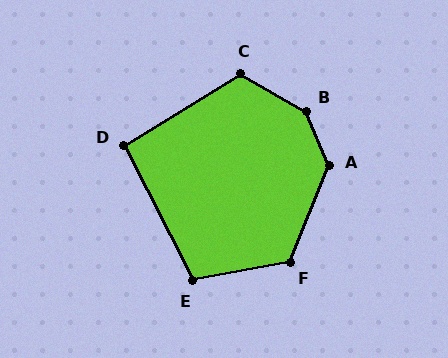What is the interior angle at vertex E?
Approximately 106 degrees (obtuse).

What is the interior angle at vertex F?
Approximately 123 degrees (obtuse).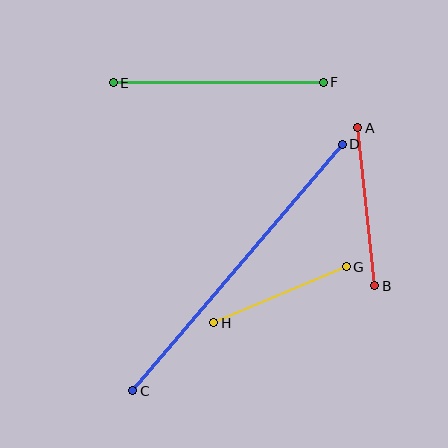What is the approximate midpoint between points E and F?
The midpoint is at approximately (218, 83) pixels.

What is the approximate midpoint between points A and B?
The midpoint is at approximately (366, 207) pixels.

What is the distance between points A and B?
The distance is approximately 159 pixels.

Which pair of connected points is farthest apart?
Points C and D are farthest apart.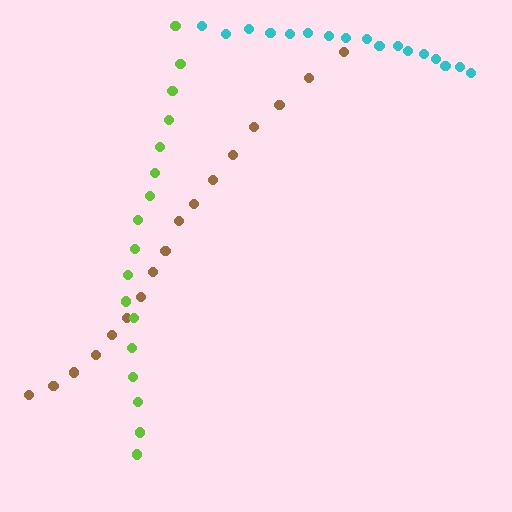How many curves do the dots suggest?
There are 3 distinct paths.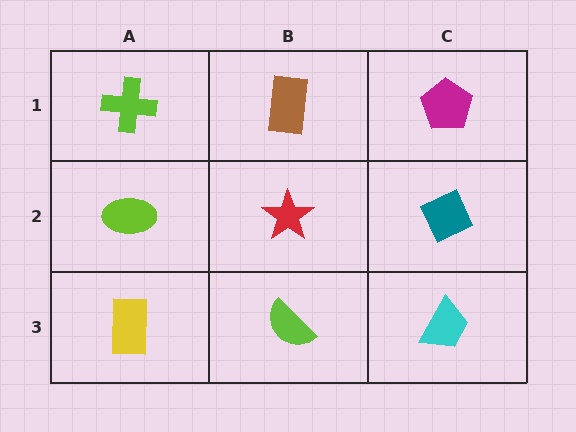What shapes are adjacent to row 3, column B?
A red star (row 2, column B), a yellow rectangle (row 3, column A), a cyan trapezoid (row 3, column C).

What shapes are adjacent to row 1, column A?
A lime ellipse (row 2, column A), a brown rectangle (row 1, column B).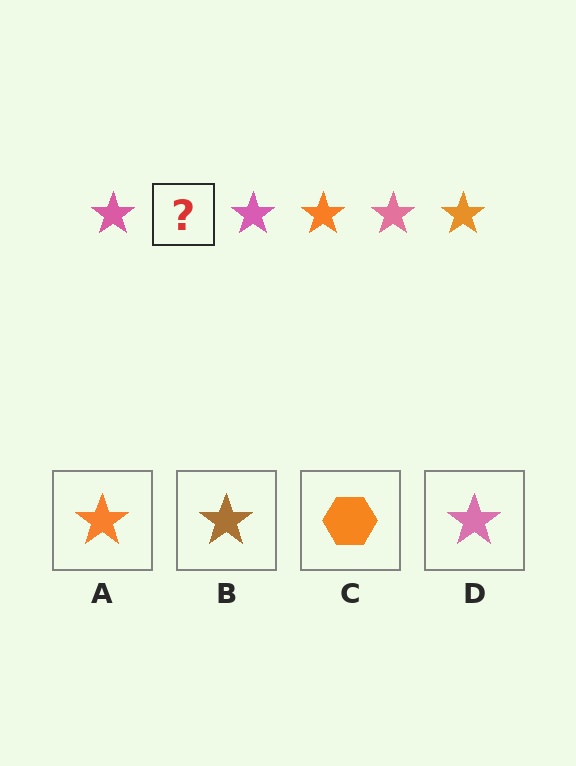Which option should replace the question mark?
Option A.